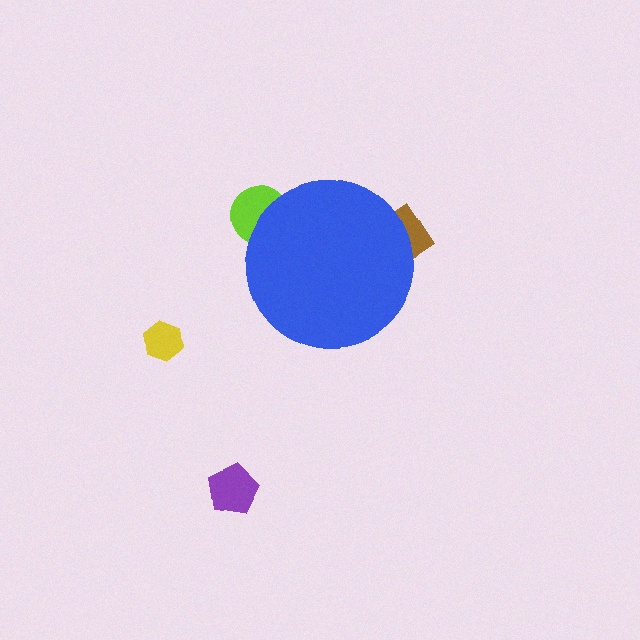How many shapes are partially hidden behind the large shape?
3 shapes are partially hidden.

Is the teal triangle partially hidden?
Yes, the teal triangle is partially hidden behind the blue circle.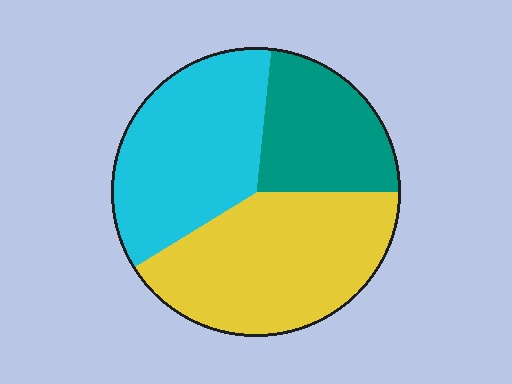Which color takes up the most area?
Yellow, at roughly 40%.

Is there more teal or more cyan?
Cyan.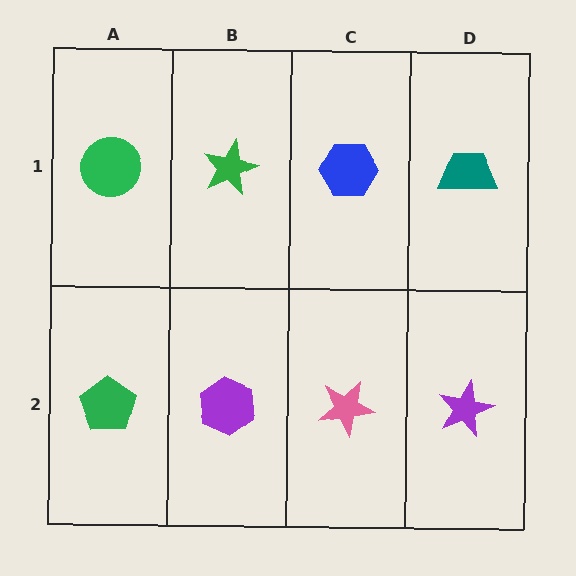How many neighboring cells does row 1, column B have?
3.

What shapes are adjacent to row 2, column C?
A blue hexagon (row 1, column C), a purple hexagon (row 2, column B), a purple star (row 2, column D).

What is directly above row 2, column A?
A green circle.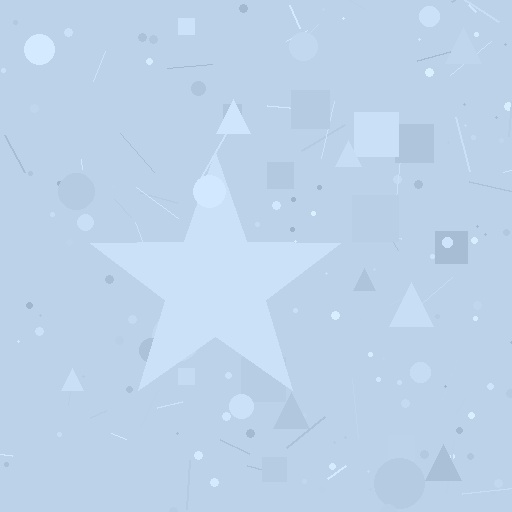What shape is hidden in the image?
A star is hidden in the image.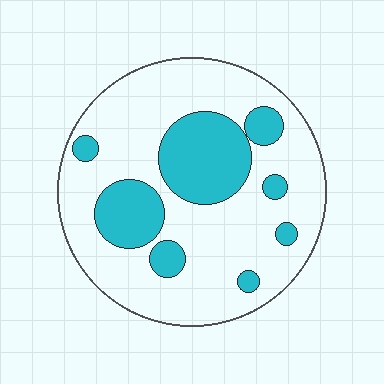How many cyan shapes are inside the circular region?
8.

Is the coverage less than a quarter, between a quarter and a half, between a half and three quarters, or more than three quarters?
Between a quarter and a half.